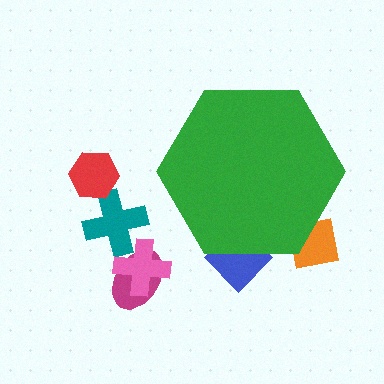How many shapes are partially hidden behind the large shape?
2 shapes are partially hidden.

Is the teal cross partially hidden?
No, the teal cross is fully visible.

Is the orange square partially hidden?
Yes, the orange square is partially hidden behind the green hexagon.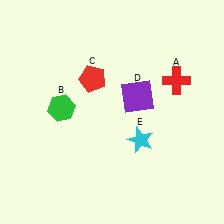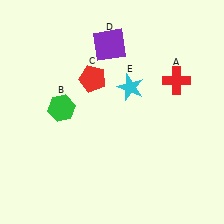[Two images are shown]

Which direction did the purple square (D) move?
The purple square (D) moved up.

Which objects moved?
The objects that moved are: the purple square (D), the cyan star (E).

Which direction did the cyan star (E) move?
The cyan star (E) moved up.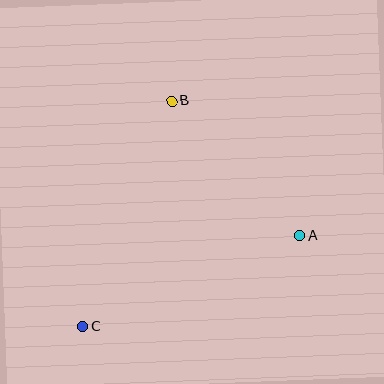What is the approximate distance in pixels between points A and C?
The distance between A and C is approximately 235 pixels.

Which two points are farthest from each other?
Points B and C are farthest from each other.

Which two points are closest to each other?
Points A and B are closest to each other.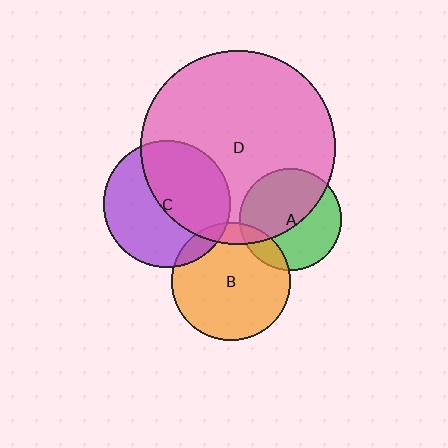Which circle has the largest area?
Circle D (pink).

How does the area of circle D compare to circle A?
Approximately 3.6 times.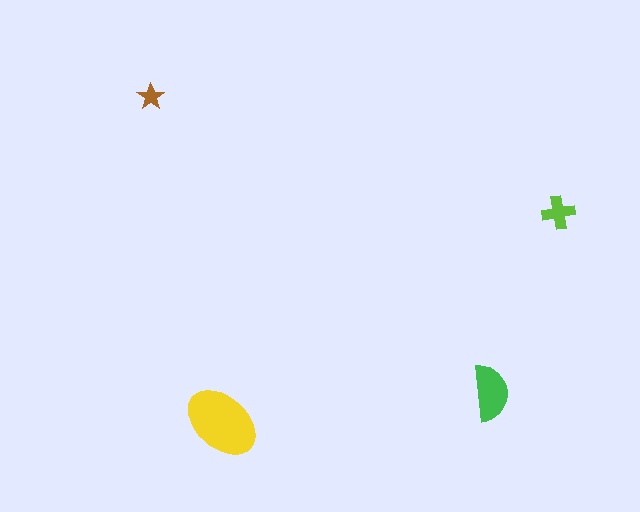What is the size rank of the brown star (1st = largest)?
4th.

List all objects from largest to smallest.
The yellow ellipse, the green semicircle, the lime cross, the brown star.